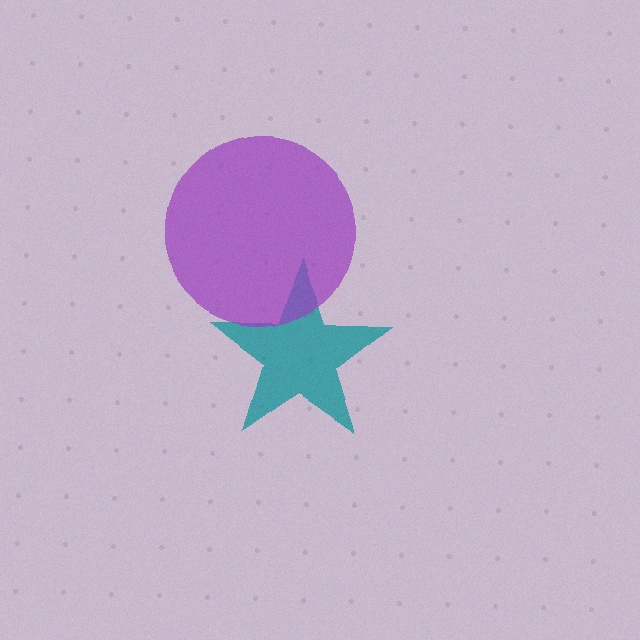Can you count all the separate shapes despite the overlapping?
Yes, there are 2 separate shapes.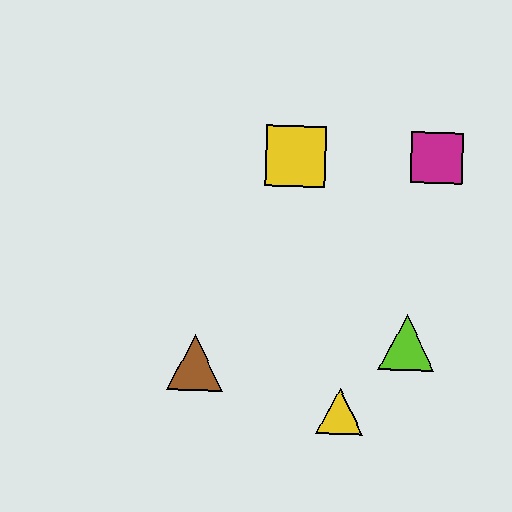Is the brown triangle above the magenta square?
No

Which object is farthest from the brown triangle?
The magenta square is farthest from the brown triangle.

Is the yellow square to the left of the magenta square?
Yes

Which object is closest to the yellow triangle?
The lime triangle is closest to the yellow triangle.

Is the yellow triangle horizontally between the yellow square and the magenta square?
Yes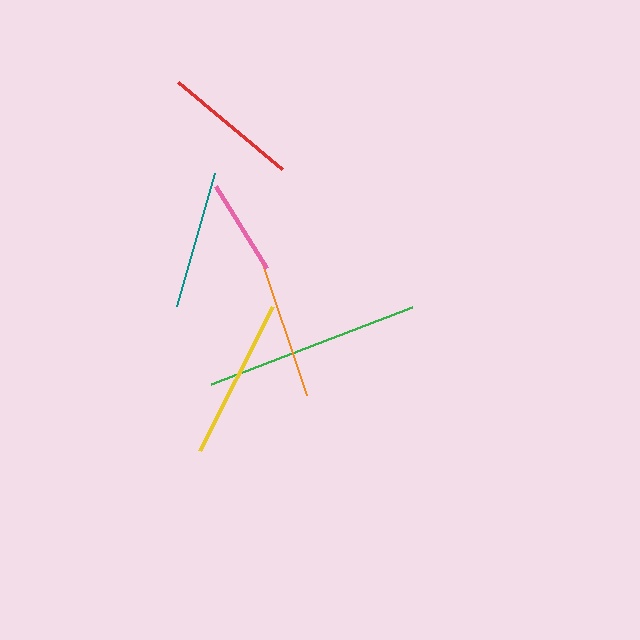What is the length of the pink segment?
The pink segment is approximately 96 pixels long.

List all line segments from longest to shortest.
From longest to shortest: green, yellow, orange, teal, red, pink.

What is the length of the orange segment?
The orange segment is approximately 151 pixels long.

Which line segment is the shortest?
The pink line is the shortest at approximately 96 pixels.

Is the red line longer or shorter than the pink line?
The red line is longer than the pink line.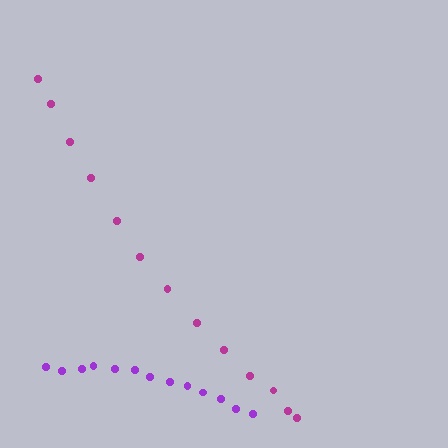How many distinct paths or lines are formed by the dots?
There are 2 distinct paths.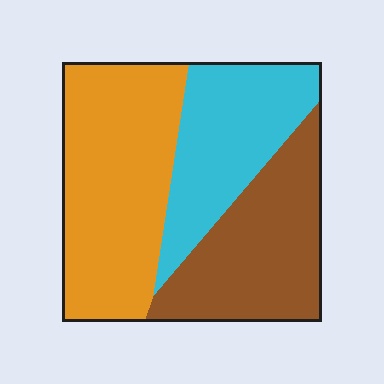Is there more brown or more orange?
Orange.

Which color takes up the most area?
Orange, at roughly 40%.